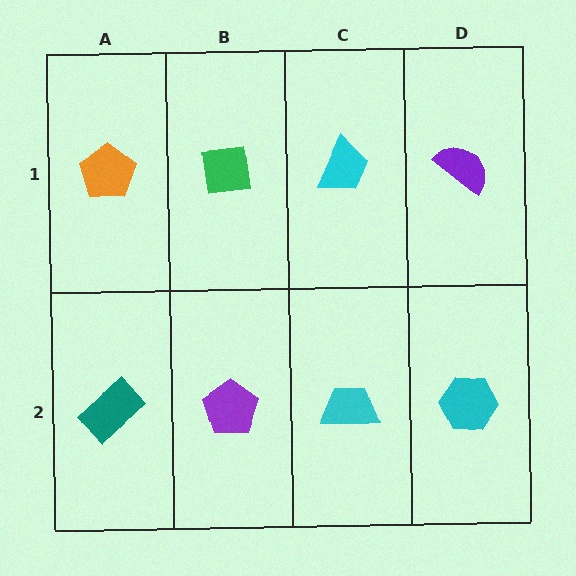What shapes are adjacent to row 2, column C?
A cyan trapezoid (row 1, column C), a purple pentagon (row 2, column B), a cyan hexagon (row 2, column D).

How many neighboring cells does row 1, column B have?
3.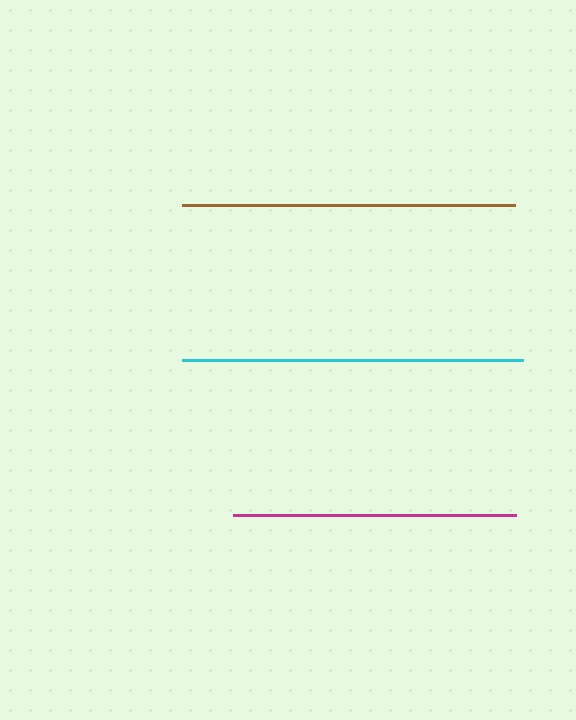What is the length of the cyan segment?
The cyan segment is approximately 341 pixels long.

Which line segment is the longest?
The cyan line is the longest at approximately 341 pixels.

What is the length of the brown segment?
The brown segment is approximately 334 pixels long.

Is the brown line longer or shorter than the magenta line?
The brown line is longer than the magenta line.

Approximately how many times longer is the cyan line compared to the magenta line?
The cyan line is approximately 1.2 times the length of the magenta line.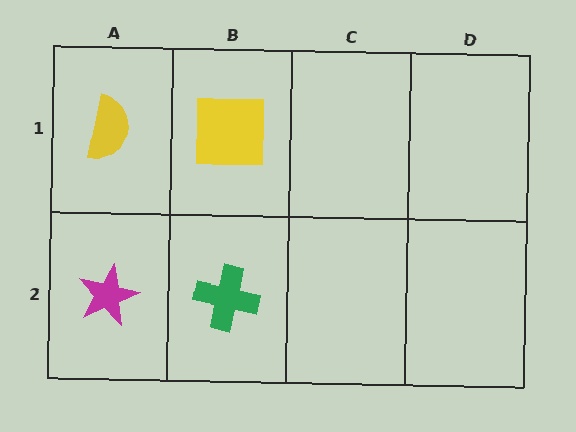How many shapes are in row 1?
2 shapes.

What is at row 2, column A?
A magenta star.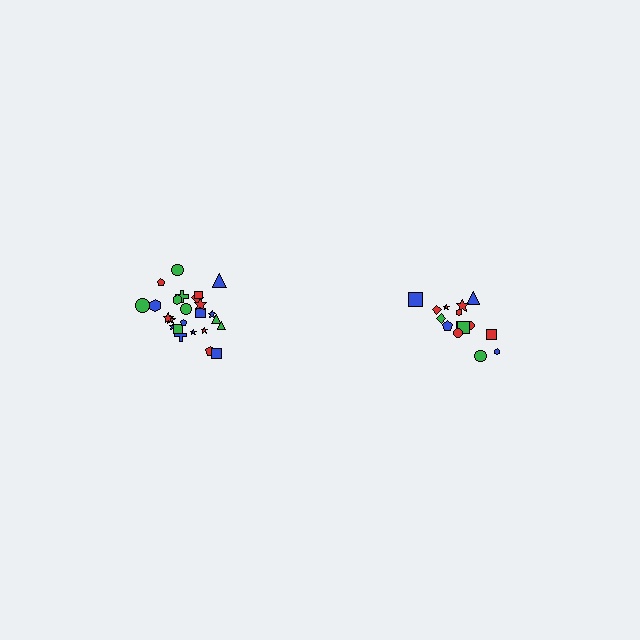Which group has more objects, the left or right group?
The left group.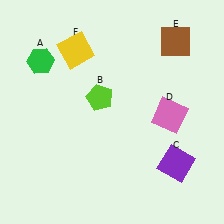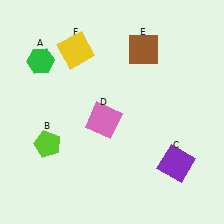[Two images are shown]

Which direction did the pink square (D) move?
The pink square (D) moved left.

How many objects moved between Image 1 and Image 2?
3 objects moved between the two images.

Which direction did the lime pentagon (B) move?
The lime pentagon (B) moved left.